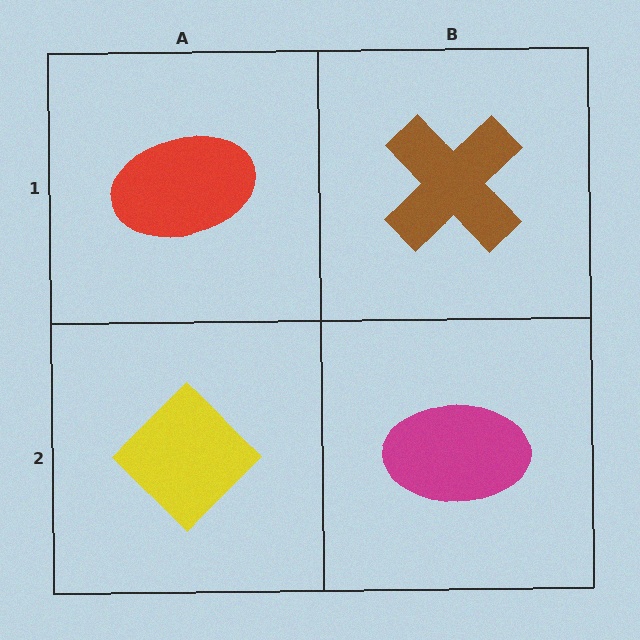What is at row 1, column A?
A red ellipse.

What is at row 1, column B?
A brown cross.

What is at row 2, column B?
A magenta ellipse.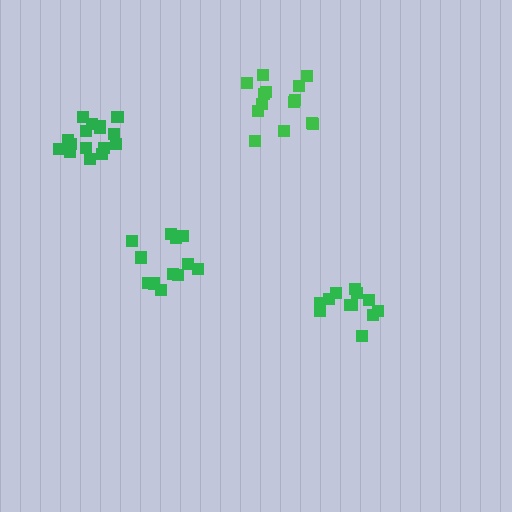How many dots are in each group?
Group 1: 13 dots, Group 2: 16 dots, Group 3: 12 dots, Group 4: 14 dots (55 total).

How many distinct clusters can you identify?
There are 4 distinct clusters.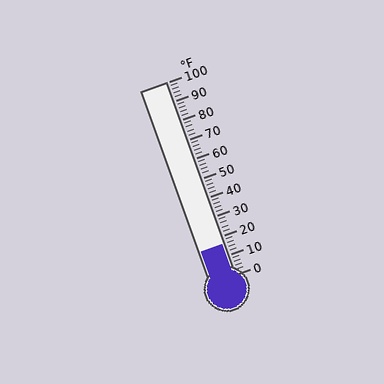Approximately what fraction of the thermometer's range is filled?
The thermometer is filled to approximately 15% of its range.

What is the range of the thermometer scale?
The thermometer scale ranges from 0°F to 100°F.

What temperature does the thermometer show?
The thermometer shows approximately 16°F.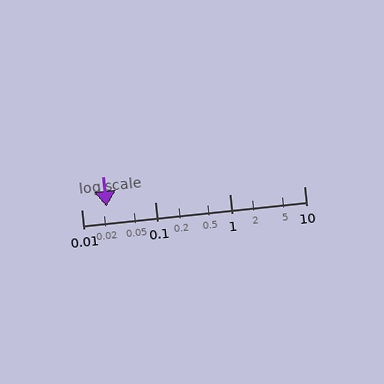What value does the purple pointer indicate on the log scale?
The pointer indicates approximately 0.022.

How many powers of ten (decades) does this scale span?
The scale spans 3 decades, from 0.01 to 10.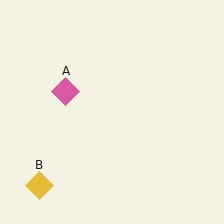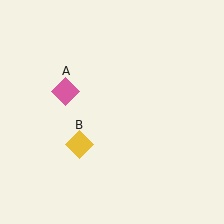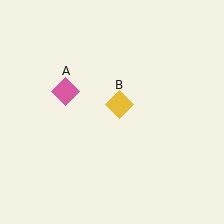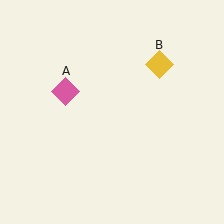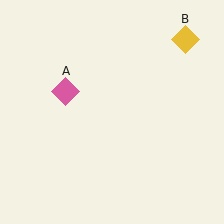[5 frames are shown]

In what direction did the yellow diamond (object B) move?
The yellow diamond (object B) moved up and to the right.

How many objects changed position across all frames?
1 object changed position: yellow diamond (object B).